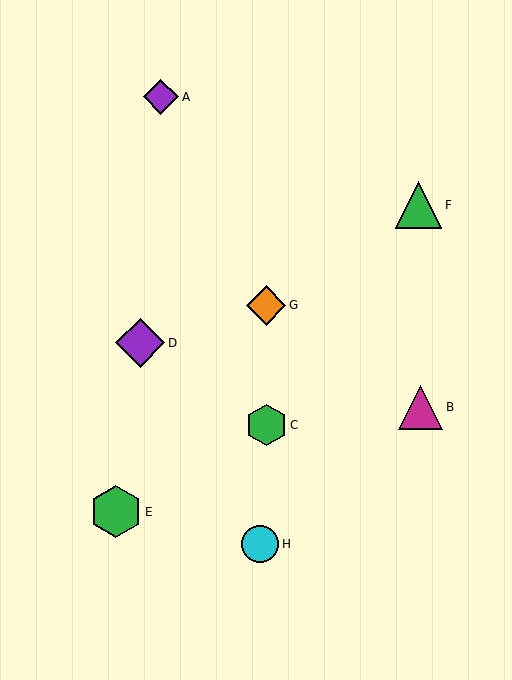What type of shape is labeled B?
Shape B is a magenta triangle.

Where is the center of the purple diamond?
The center of the purple diamond is at (140, 343).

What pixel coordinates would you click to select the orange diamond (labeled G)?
Click at (266, 305) to select the orange diamond G.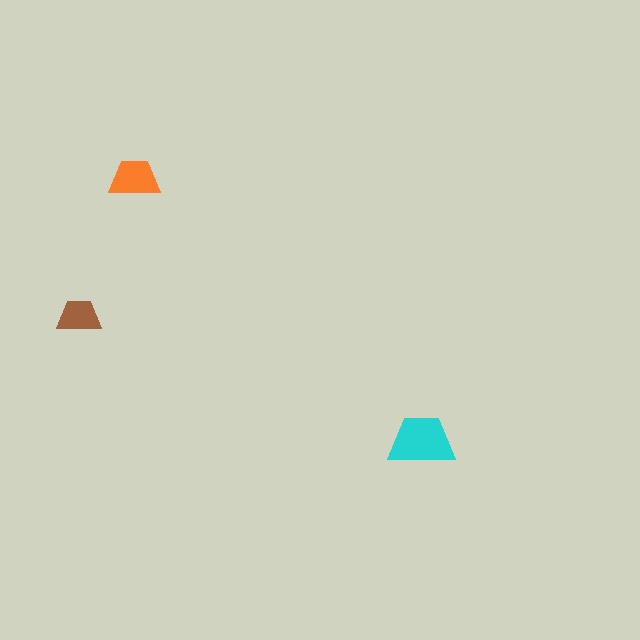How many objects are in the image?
There are 3 objects in the image.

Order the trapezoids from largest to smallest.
the cyan one, the orange one, the brown one.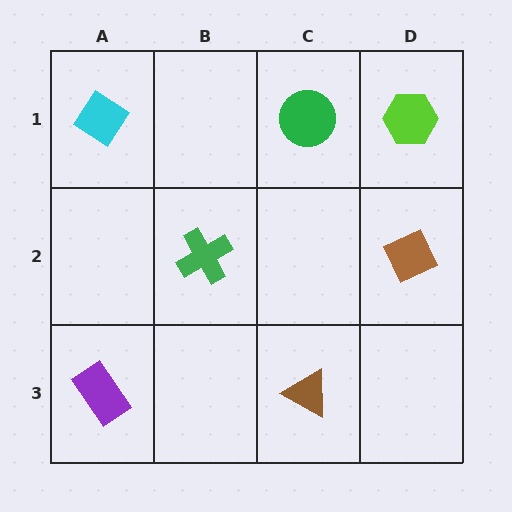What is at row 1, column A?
A cyan diamond.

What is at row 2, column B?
A green cross.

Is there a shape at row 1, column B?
No, that cell is empty.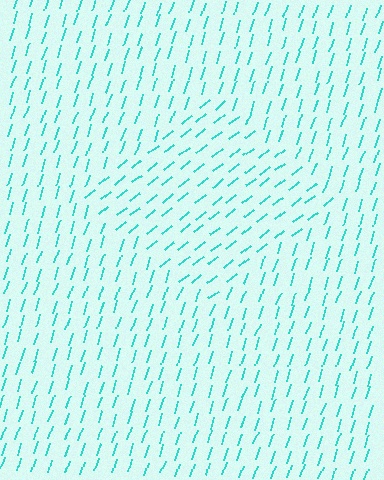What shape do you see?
I see a diamond.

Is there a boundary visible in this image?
Yes, there is a texture boundary formed by a change in line orientation.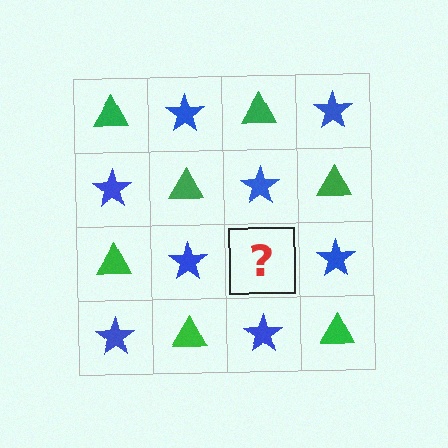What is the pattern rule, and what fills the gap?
The rule is that it alternates green triangle and blue star in a checkerboard pattern. The gap should be filled with a green triangle.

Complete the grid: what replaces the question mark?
The question mark should be replaced with a green triangle.